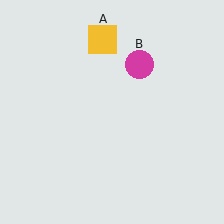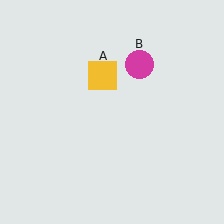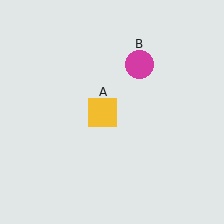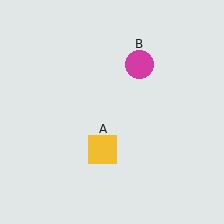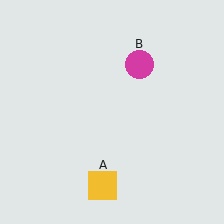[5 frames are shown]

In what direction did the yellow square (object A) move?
The yellow square (object A) moved down.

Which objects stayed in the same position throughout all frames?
Magenta circle (object B) remained stationary.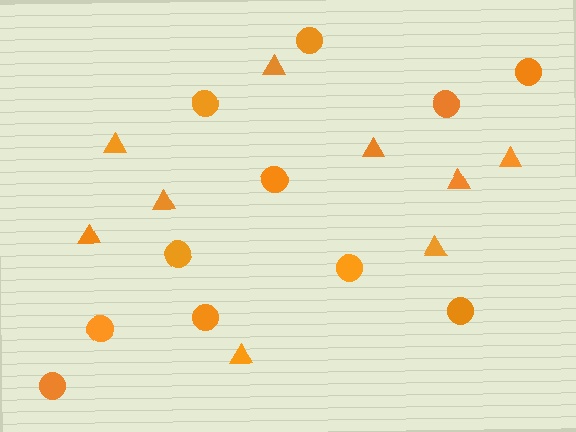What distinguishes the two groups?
There are 2 groups: one group of triangles (9) and one group of circles (11).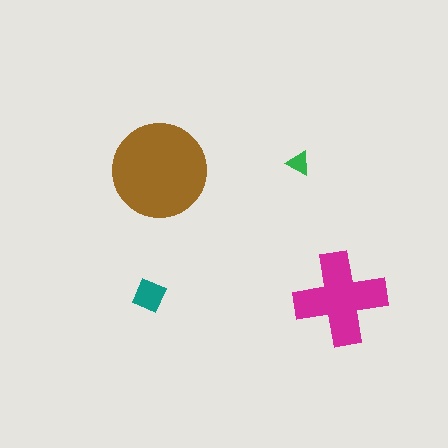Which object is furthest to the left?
The teal diamond is leftmost.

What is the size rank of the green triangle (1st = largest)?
4th.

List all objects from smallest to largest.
The green triangle, the teal diamond, the magenta cross, the brown circle.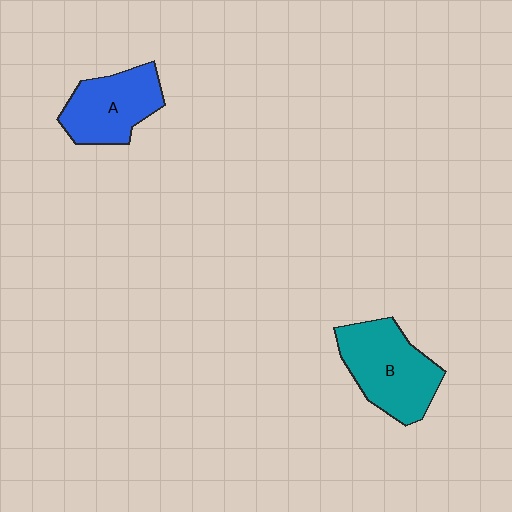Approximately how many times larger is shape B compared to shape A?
Approximately 1.2 times.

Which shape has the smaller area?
Shape A (blue).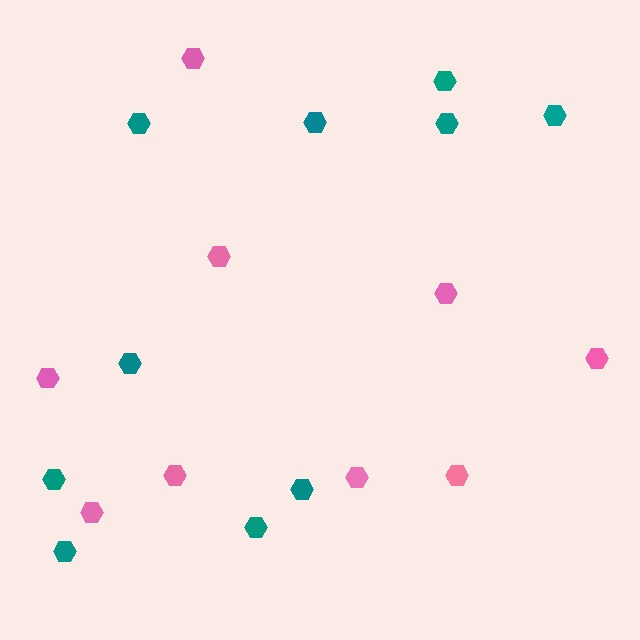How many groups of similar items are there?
There are 2 groups: one group of pink hexagons (9) and one group of teal hexagons (10).